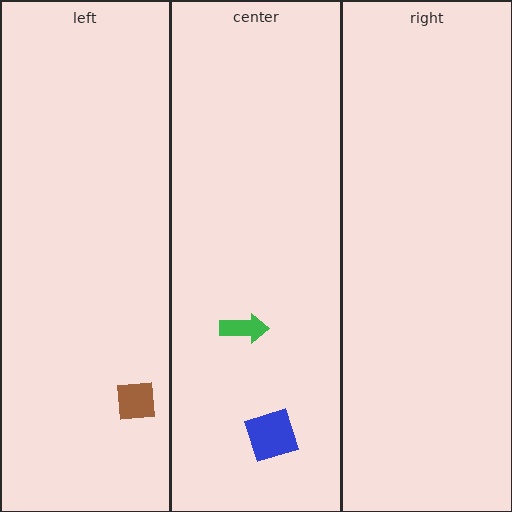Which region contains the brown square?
The left region.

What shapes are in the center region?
The green arrow, the blue square.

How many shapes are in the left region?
1.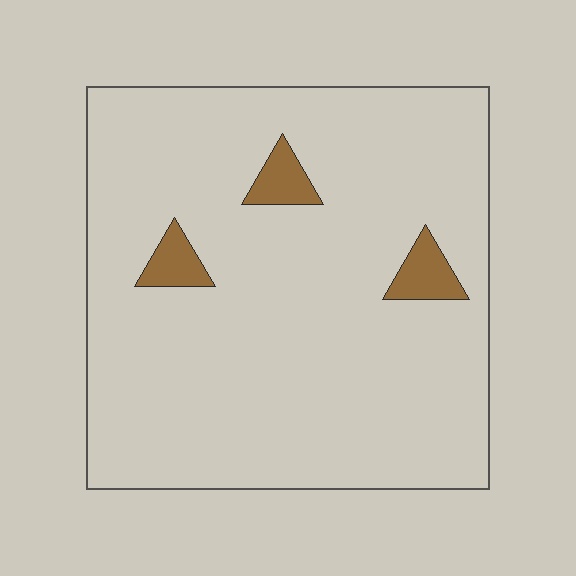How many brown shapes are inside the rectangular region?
3.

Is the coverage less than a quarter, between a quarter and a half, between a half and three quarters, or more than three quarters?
Less than a quarter.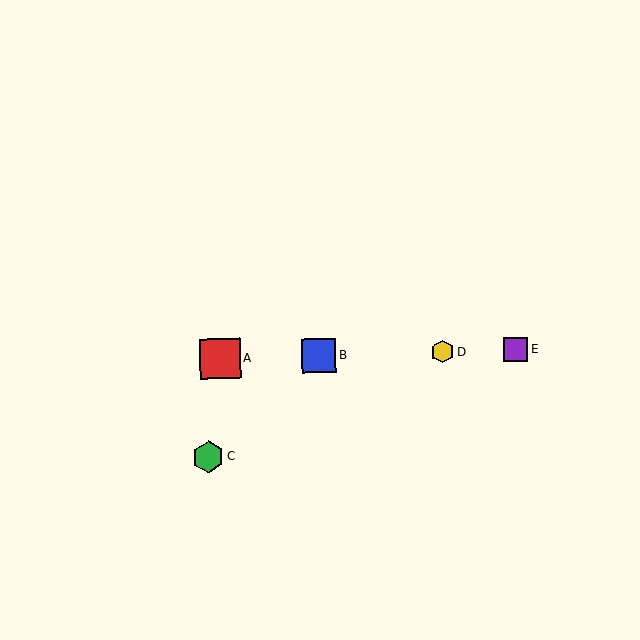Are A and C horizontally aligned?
No, A is at y≈359 and C is at y≈457.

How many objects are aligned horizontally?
4 objects (A, B, D, E) are aligned horizontally.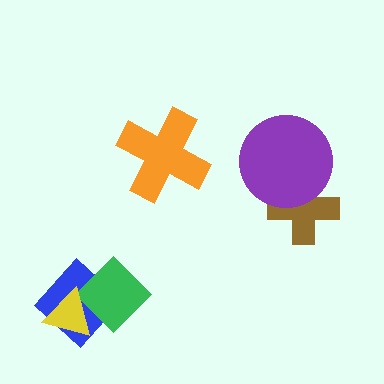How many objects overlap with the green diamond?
2 objects overlap with the green diamond.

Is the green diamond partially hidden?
Yes, it is partially covered by another shape.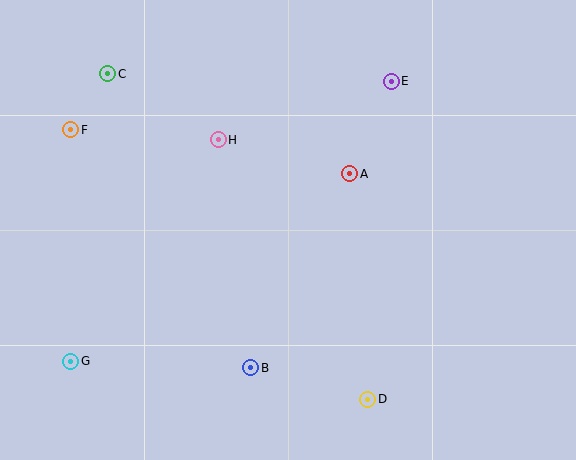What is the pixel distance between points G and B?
The distance between G and B is 180 pixels.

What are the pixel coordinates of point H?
Point H is at (218, 140).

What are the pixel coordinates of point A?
Point A is at (349, 174).